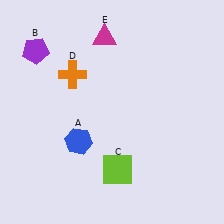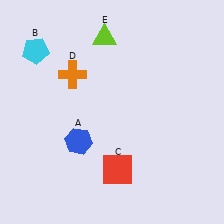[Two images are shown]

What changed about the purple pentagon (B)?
In Image 1, B is purple. In Image 2, it changed to cyan.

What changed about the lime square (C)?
In Image 1, C is lime. In Image 2, it changed to red.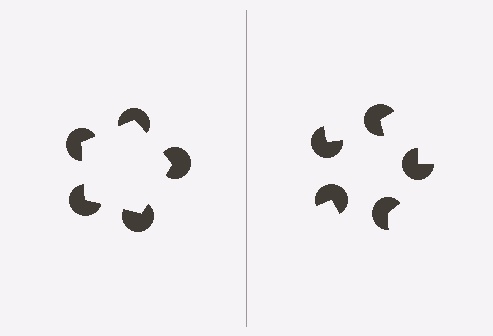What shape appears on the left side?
An illusory pentagon.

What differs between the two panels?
The pac-man discs are positioned identically on both sides; only the wedge orientations differ. On the left they align to a pentagon; on the right they are misaligned.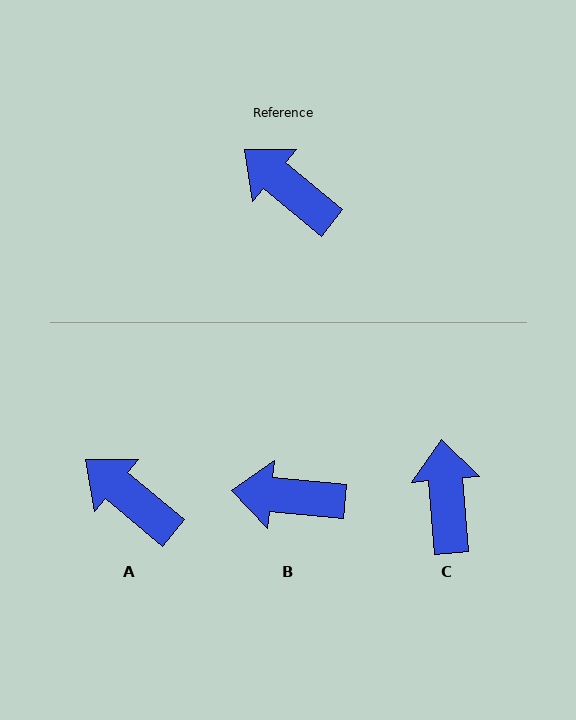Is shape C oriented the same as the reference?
No, it is off by about 45 degrees.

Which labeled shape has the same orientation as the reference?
A.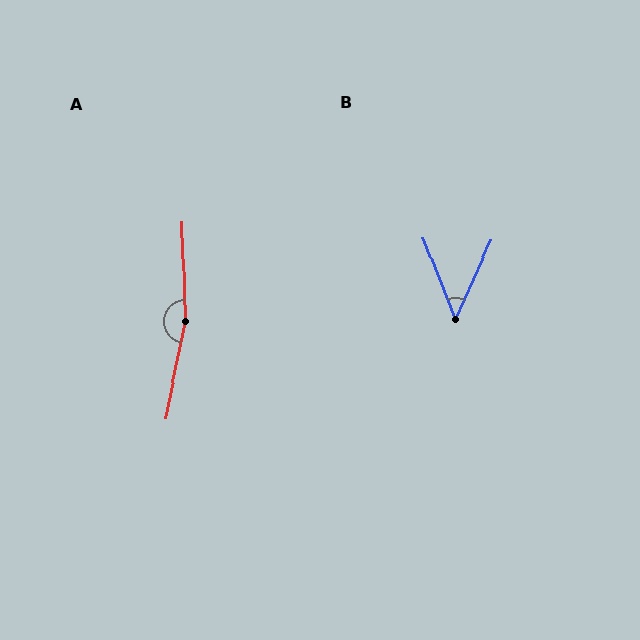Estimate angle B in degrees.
Approximately 46 degrees.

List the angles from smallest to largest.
B (46°), A (167°).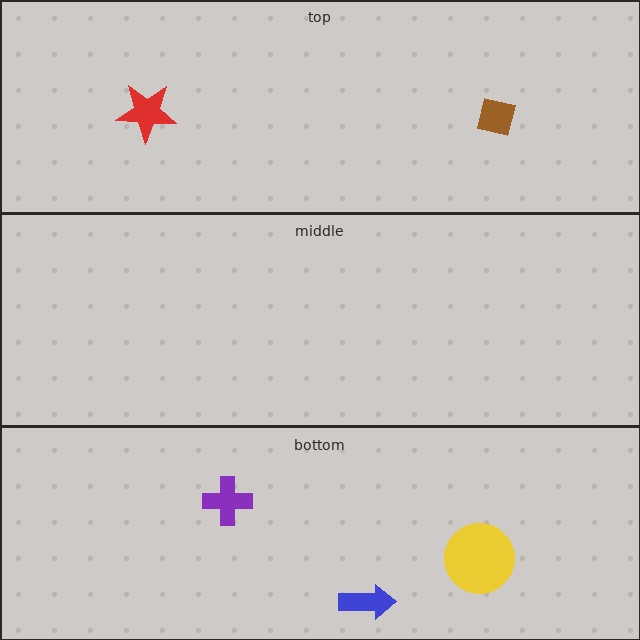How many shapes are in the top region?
2.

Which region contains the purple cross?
The bottom region.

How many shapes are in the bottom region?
3.